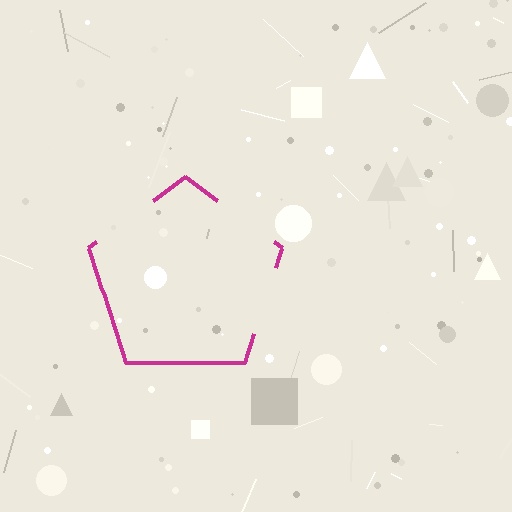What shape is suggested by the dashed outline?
The dashed outline suggests a pentagon.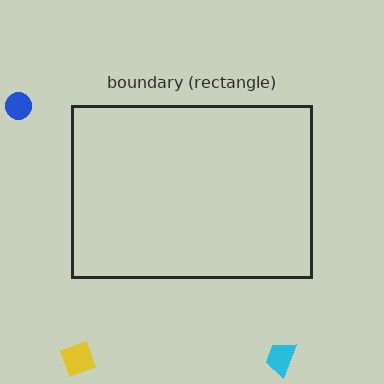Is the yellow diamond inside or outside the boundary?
Outside.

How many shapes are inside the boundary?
0 inside, 3 outside.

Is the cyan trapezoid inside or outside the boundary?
Outside.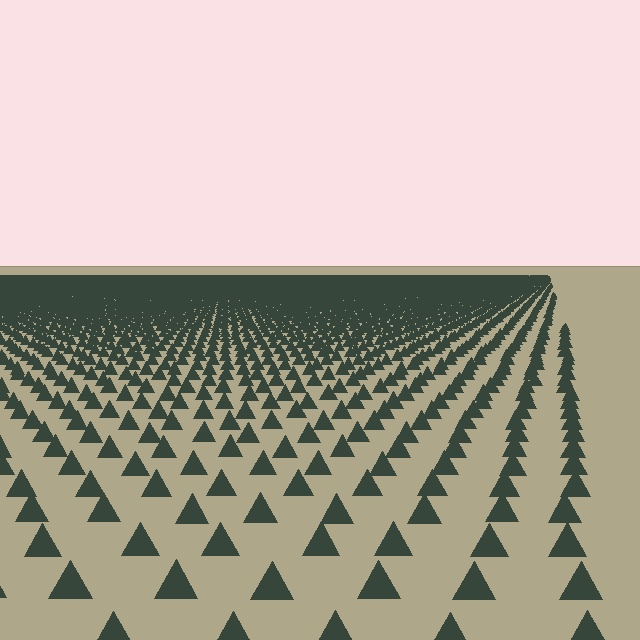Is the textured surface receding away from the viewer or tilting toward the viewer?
The surface is receding away from the viewer. Texture elements get smaller and denser toward the top.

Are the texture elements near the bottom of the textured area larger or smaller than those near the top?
Larger. Near the bottom, elements are closer to the viewer and appear at a bigger on-screen size.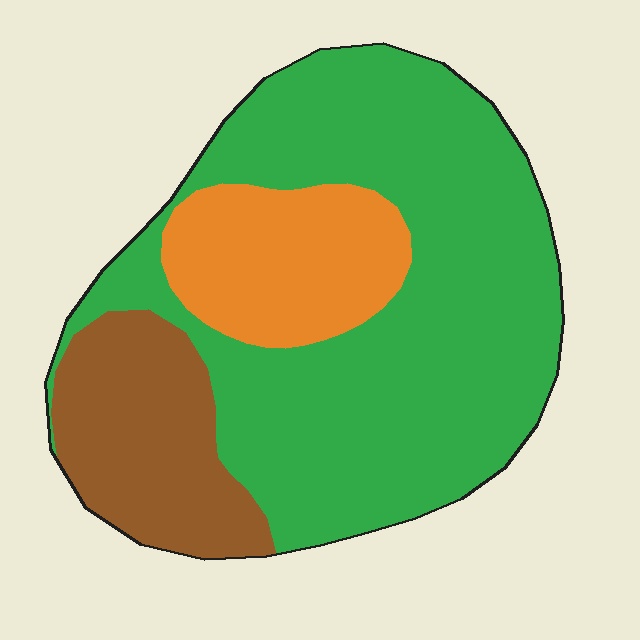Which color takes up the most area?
Green, at roughly 65%.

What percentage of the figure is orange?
Orange takes up about one sixth (1/6) of the figure.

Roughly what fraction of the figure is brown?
Brown takes up between a sixth and a third of the figure.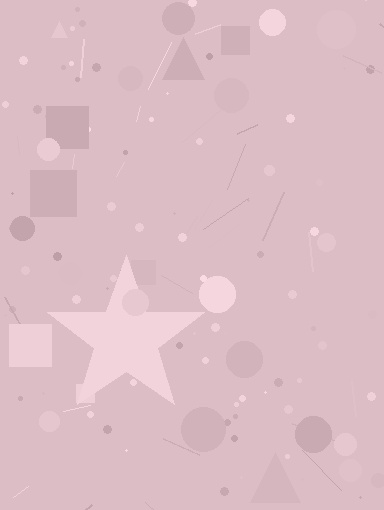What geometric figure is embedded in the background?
A star is embedded in the background.